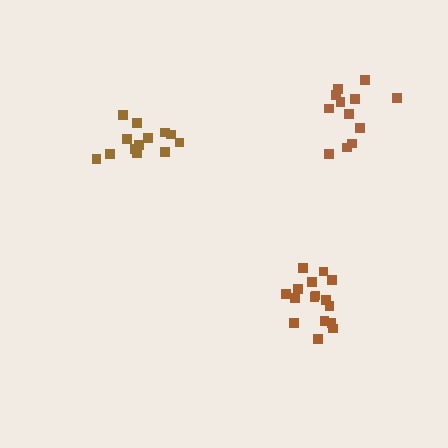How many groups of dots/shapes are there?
There are 3 groups.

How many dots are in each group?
Group 1: 16 dots, Group 2: 13 dots, Group 3: 12 dots (41 total).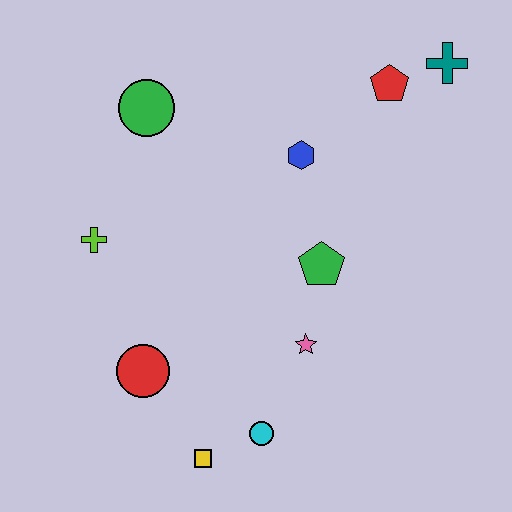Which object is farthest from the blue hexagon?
The yellow square is farthest from the blue hexagon.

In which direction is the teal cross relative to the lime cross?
The teal cross is to the right of the lime cross.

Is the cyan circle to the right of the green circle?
Yes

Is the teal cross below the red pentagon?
No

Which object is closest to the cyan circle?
The yellow square is closest to the cyan circle.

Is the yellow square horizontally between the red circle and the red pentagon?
Yes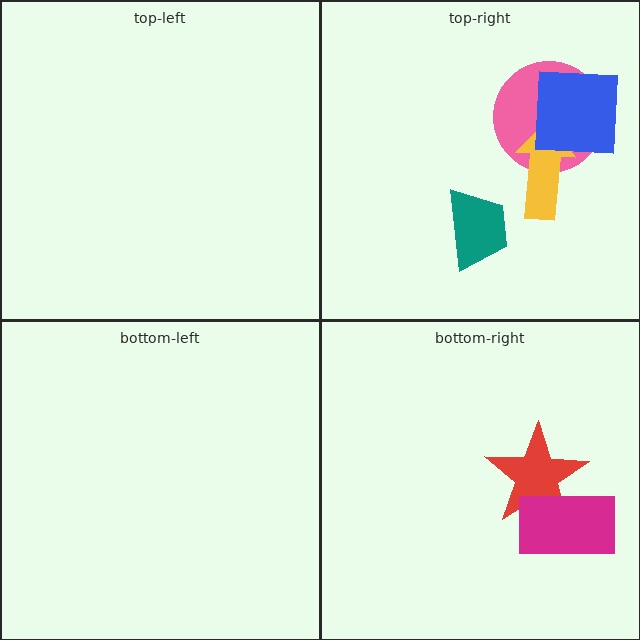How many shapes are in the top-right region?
4.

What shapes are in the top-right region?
The pink circle, the teal trapezoid, the yellow arrow, the blue square.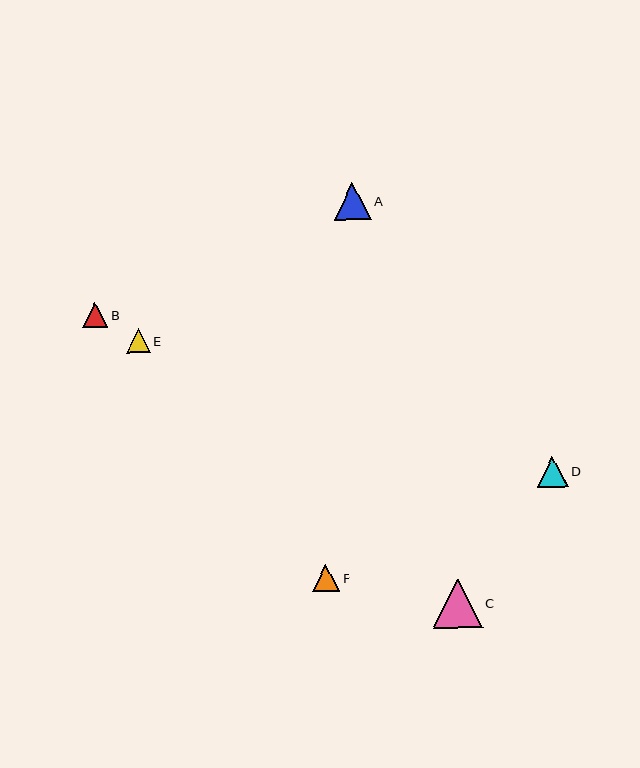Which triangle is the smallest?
Triangle E is the smallest with a size of approximately 24 pixels.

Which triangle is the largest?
Triangle C is the largest with a size of approximately 50 pixels.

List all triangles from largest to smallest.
From largest to smallest: C, A, D, F, B, E.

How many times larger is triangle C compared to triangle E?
Triangle C is approximately 2.1 times the size of triangle E.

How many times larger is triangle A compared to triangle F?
Triangle A is approximately 1.4 times the size of triangle F.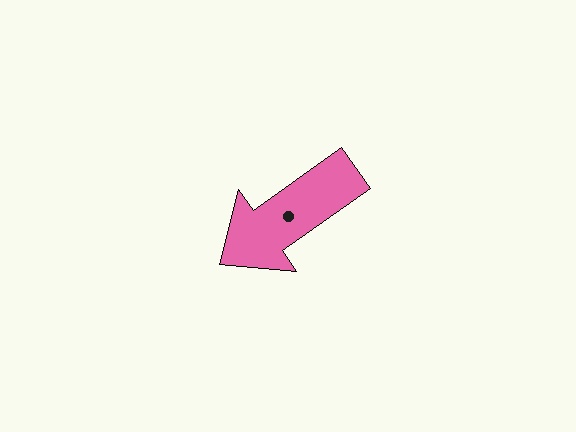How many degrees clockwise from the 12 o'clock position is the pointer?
Approximately 235 degrees.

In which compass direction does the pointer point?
Southwest.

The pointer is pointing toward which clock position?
Roughly 8 o'clock.